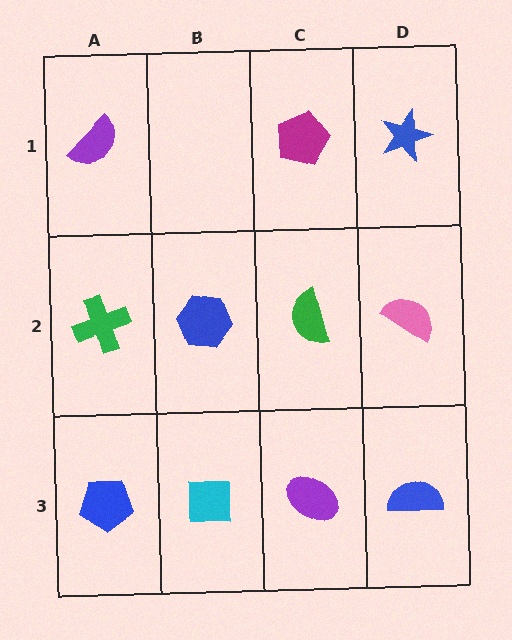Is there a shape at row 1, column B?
No, that cell is empty.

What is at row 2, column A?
A green cross.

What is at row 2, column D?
A pink semicircle.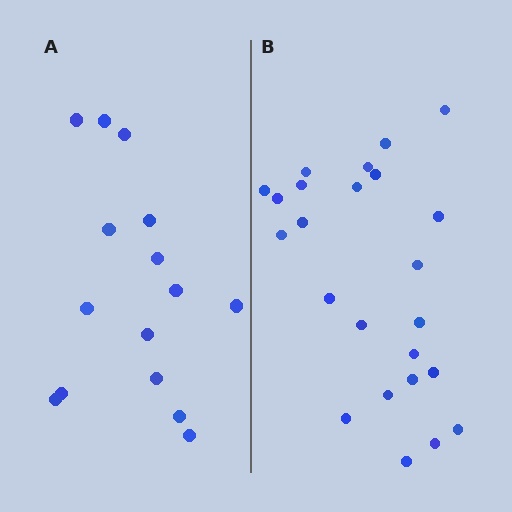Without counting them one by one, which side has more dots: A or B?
Region B (the right region) has more dots.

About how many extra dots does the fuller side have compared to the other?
Region B has roughly 8 or so more dots than region A.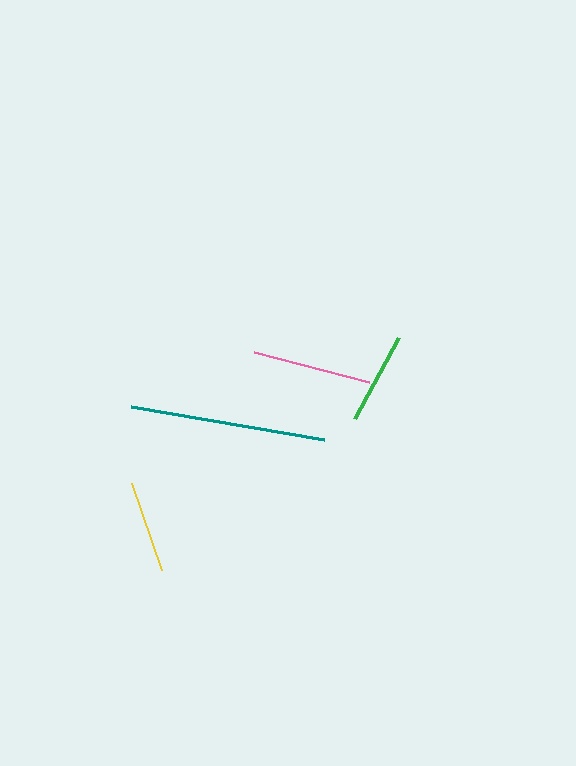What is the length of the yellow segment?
The yellow segment is approximately 93 pixels long.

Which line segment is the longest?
The teal line is the longest at approximately 195 pixels.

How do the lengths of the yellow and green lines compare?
The yellow and green lines are approximately the same length.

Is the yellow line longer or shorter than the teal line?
The teal line is longer than the yellow line.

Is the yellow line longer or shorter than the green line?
The yellow line is longer than the green line.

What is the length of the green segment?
The green segment is approximately 93 pixels long.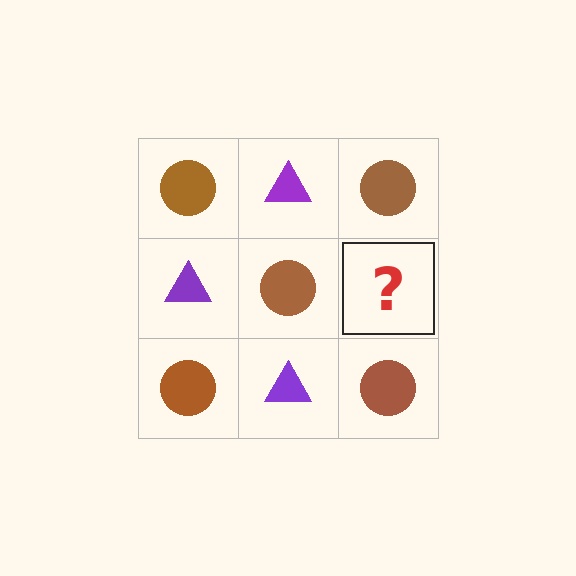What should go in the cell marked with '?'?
The missing cell should contain a purple triangle.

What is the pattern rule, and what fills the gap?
The rule is that it alternates brown circle and purple triangle in a checkerboard pattern. The gap should be filled with a purple triangle.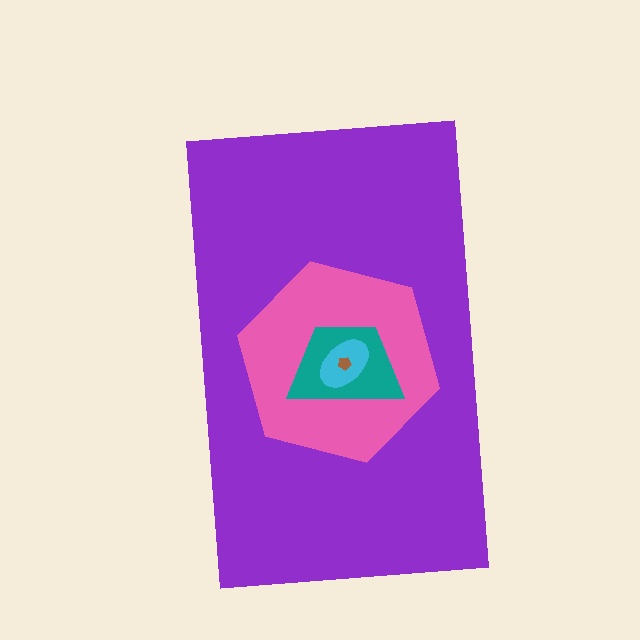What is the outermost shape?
The purple rectangle.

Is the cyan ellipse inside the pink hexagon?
Yes.